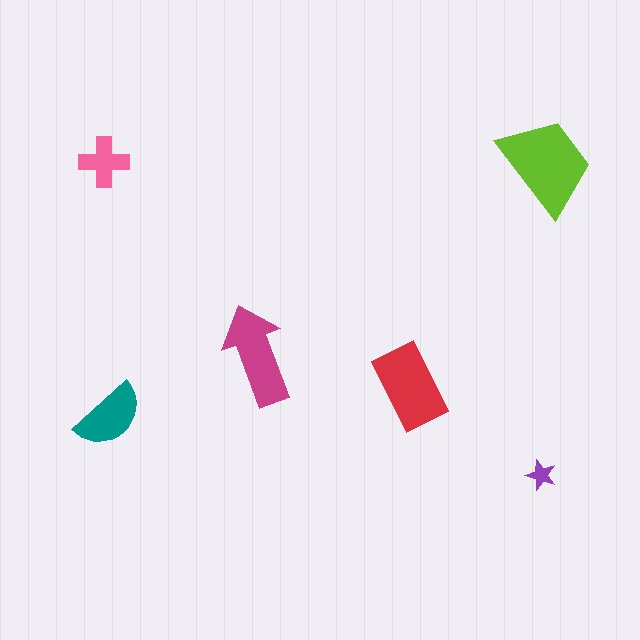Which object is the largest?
The lime trapezoid.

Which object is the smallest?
The purple star.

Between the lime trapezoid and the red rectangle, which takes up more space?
The lime trapezoid.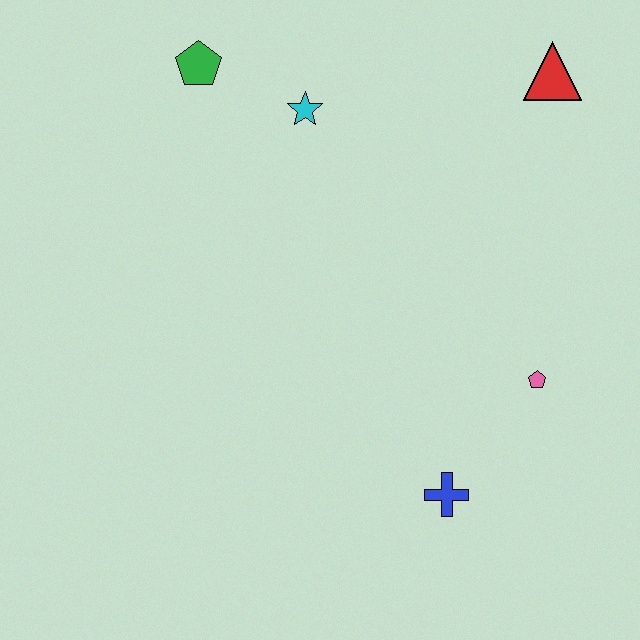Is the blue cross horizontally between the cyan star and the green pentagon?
No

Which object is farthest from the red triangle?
The blue cross is farthest from the red triangle.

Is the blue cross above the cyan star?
No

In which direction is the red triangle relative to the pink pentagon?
The red triangle is above the pink pentagon.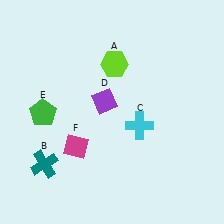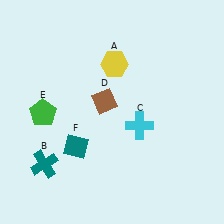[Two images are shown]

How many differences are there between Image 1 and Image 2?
There are 3 differences between the two images.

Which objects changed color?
A changed from lime to yellow. D changed from purple to brown. F changed from magenta to teal.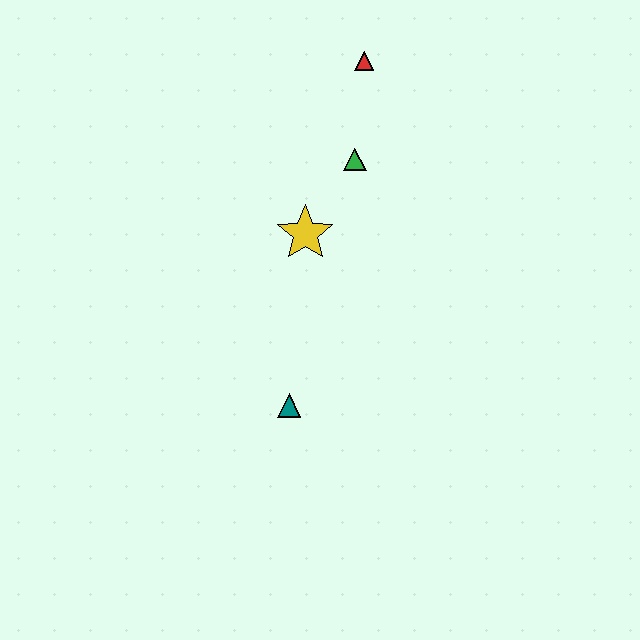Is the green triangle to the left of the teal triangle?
No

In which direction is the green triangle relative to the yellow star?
The green triangle is above the yellow star.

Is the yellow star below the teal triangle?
No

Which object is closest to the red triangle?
The green triangle is closest to the red triangle.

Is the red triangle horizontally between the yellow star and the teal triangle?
No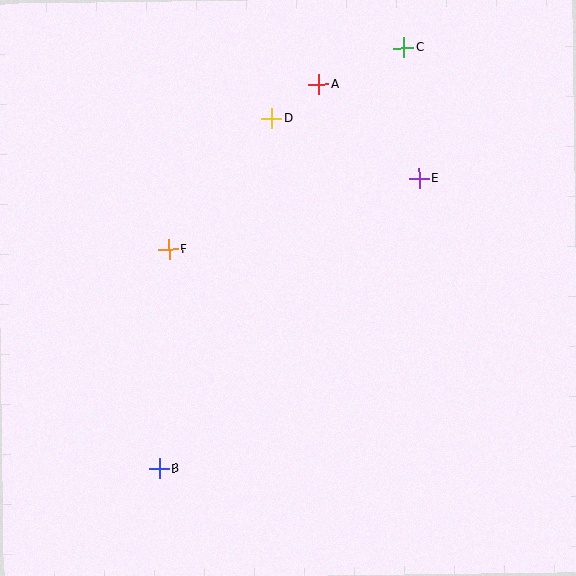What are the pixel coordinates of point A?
Point A is at (319, 84).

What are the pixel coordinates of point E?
Point E is at (419, 179).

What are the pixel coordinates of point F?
Point F is at (169, 249).